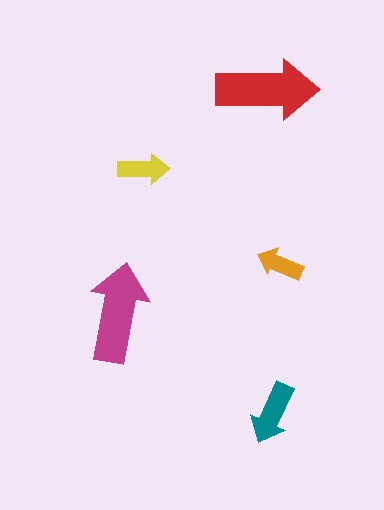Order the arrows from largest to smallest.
the red one, the magenta one, the teal one, the yellow one, the orange one.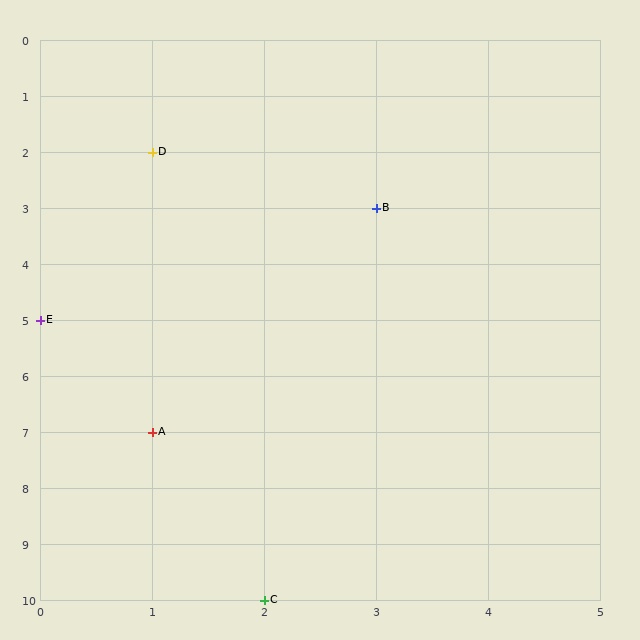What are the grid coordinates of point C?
Point C is at grid coordinates (2, 10).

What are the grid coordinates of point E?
Point E is at grid coordinates (0, 5).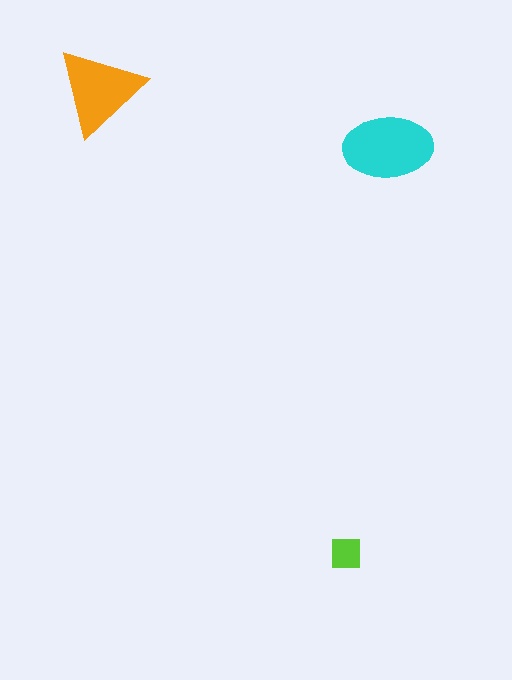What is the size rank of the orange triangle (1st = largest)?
2nd.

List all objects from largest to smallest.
The cyan ellipse, the orange triangle, the lime square.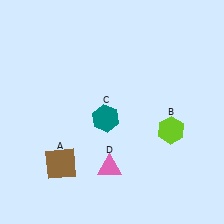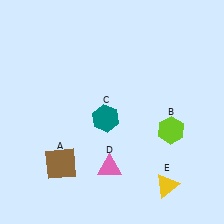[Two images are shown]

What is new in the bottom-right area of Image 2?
A yellow triangle (E) was added in the bottom-right area of Image 2.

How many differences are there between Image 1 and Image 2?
There is 1 difference between the two images.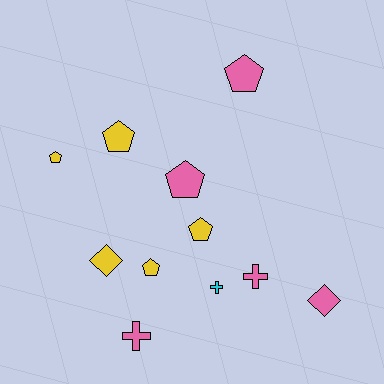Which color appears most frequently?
Yellow, with 5 objects.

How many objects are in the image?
There are 11 objects.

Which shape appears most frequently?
Pentagon, with 6 objects.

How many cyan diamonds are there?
There are no cyan diamonds.